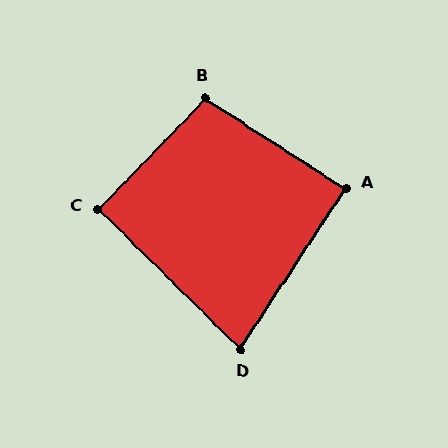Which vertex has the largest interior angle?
B, at approximately 101 degrees.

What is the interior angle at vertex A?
Approximately 89 degrees (approximately right).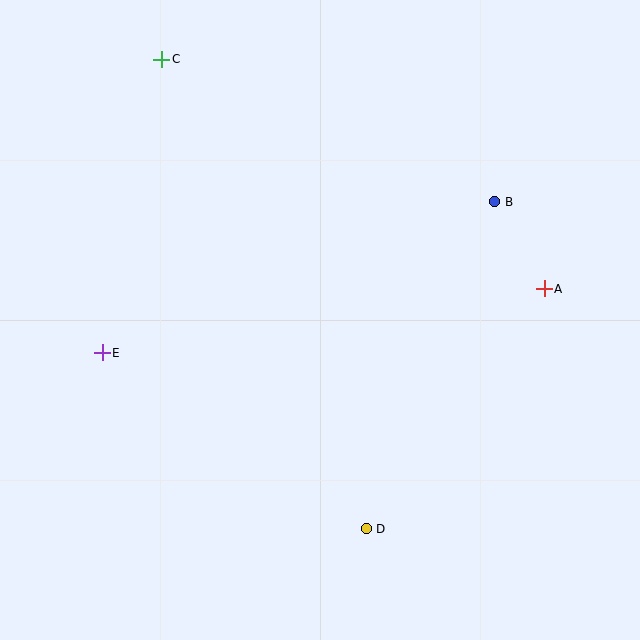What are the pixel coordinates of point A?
Point A is at (544, 289).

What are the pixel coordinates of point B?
Point B is at (495, 202).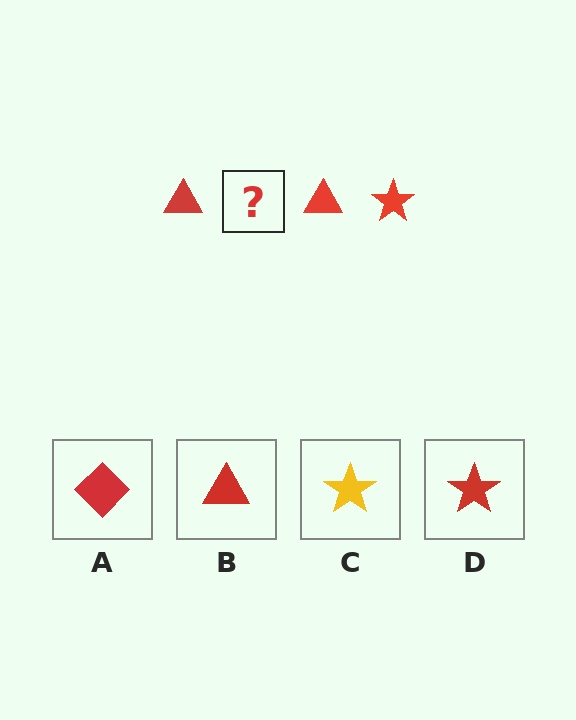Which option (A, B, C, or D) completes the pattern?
D.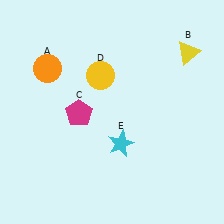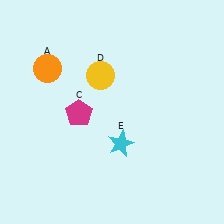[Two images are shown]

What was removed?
The yellow triangle (B) was removed in Image 2.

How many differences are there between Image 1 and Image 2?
There is 1 difference between the two images.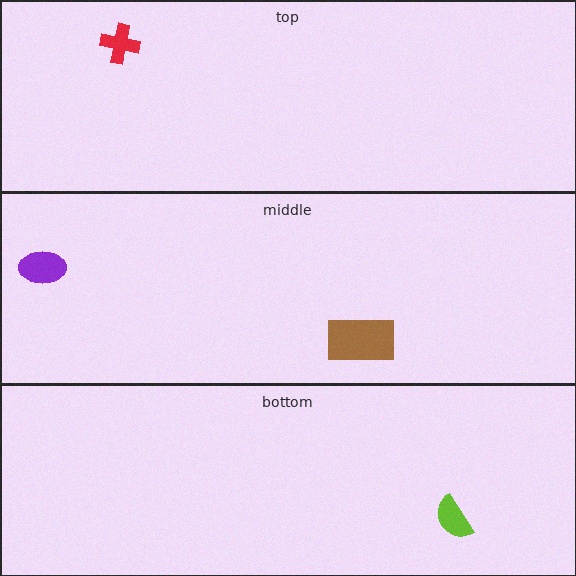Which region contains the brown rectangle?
The middle region.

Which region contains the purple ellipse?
The middle region.